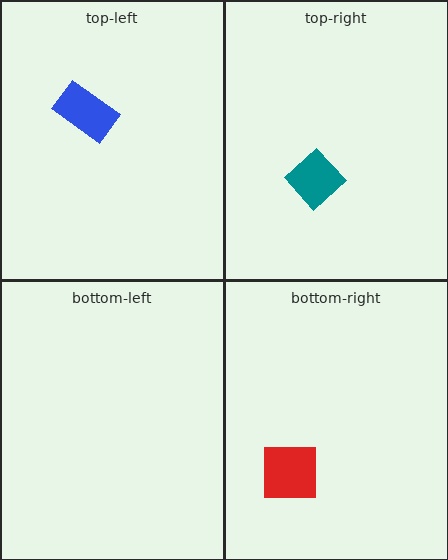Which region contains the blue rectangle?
The top-left region.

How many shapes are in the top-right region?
1.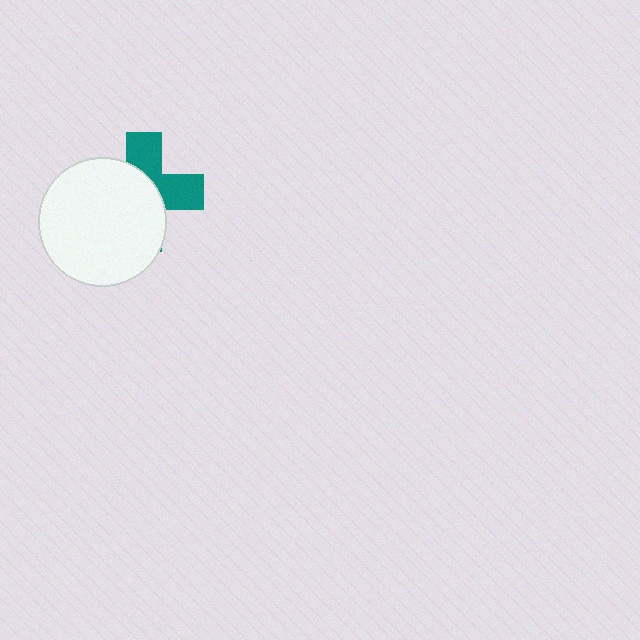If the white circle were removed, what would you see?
You would see the complete teal cross.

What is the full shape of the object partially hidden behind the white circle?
The partially hidden object is a teal cross.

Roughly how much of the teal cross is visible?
A small part of it is visible (roughly 41%).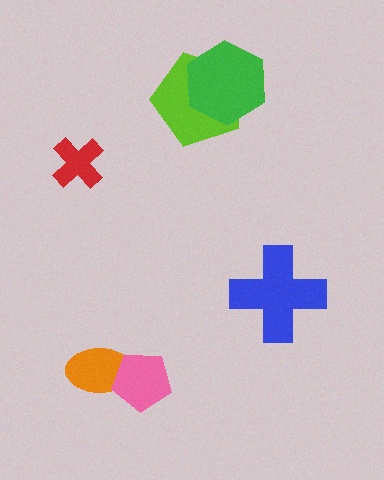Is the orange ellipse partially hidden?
Yes, it is partially covered by another shape.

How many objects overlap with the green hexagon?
1 object overlaps with the green hexagon.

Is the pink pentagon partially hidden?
No, no other shape covers it.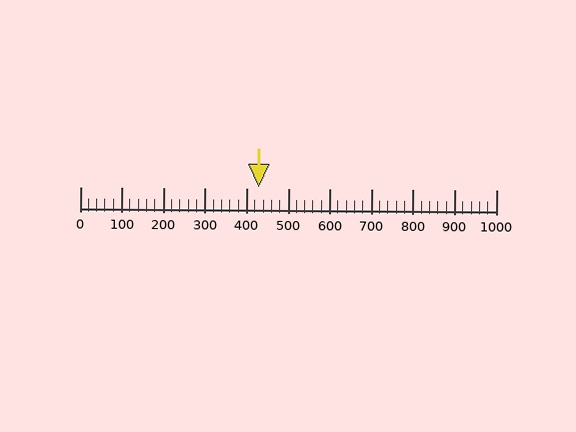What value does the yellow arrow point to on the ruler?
The yellow arrow points to approximately 428.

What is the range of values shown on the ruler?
The ruler shows values from 0 to 1000.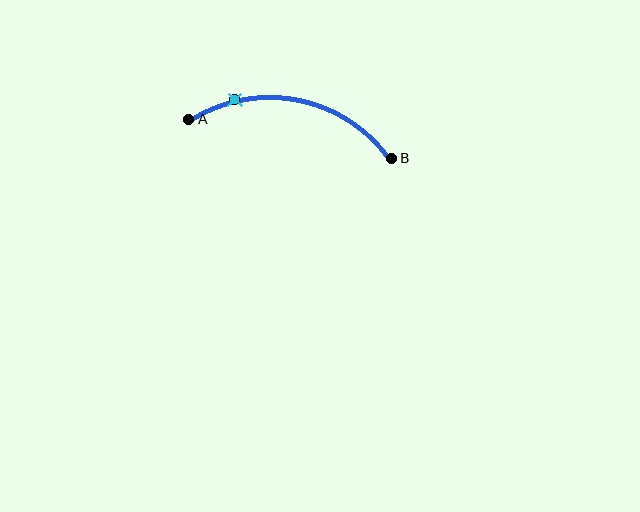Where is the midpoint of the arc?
The arc midpoint is the point on the curve farthest from the straight line joining A and B. It sits above that line.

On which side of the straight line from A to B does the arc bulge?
The arc bulges above the straight line connecting A and B.